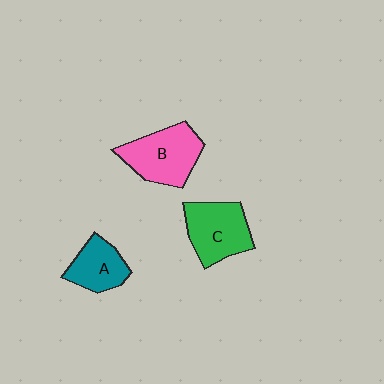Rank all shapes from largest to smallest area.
From largest to smallest: B (pink), C (green), A (teal).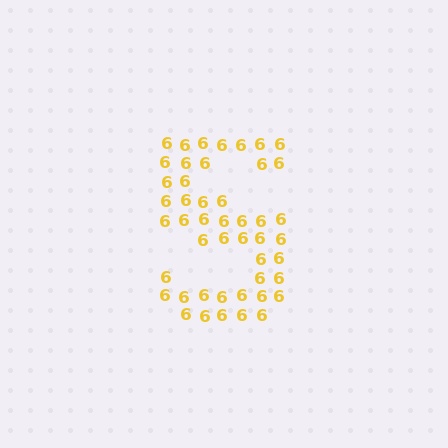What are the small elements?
The small elements are digit 6's.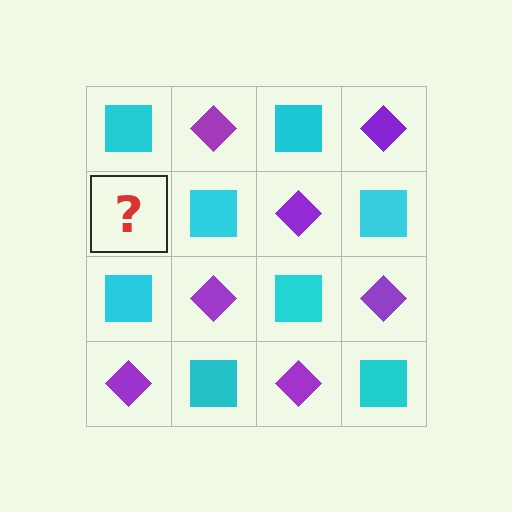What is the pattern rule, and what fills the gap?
The rule is that it alternates cyan square and purple diamond in a checkerboard pattern. The gap should be filled with a purple diamond.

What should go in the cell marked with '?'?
The missing cell should contain a purple diamond.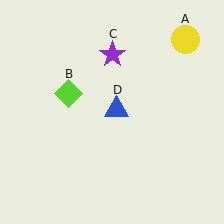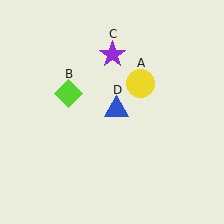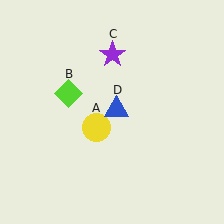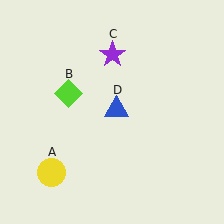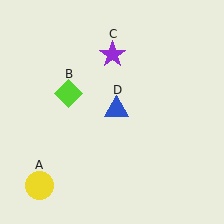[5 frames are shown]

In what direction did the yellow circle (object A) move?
The yellow circle (object A) moved down and to the left.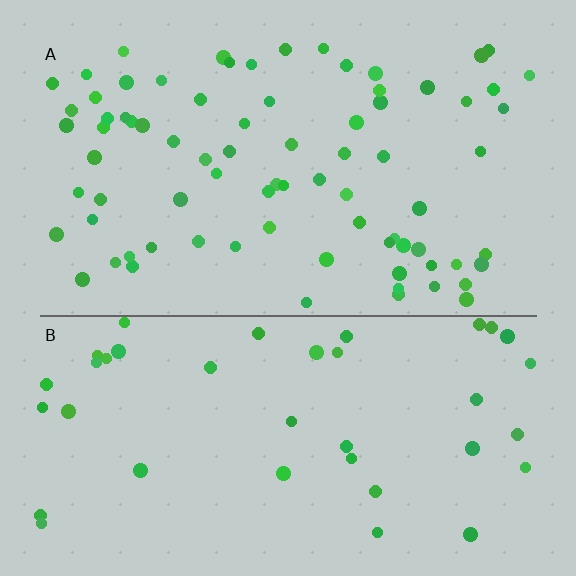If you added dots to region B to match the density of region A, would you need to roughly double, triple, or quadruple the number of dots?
Approximately double.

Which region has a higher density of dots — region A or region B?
A (the top).